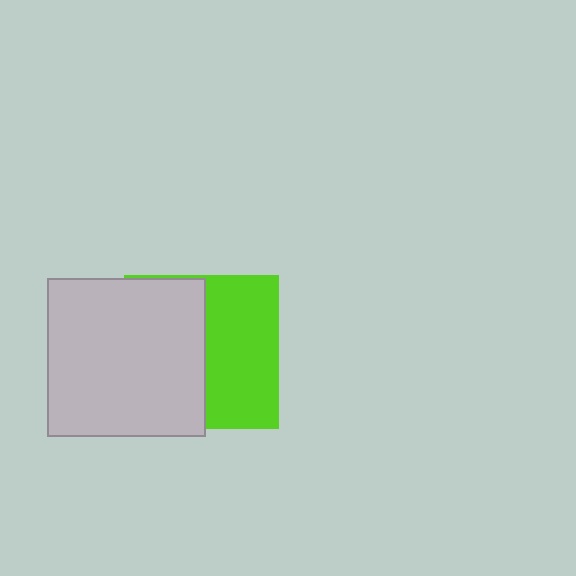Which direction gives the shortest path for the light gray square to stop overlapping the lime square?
Moving left gives the shortest separation.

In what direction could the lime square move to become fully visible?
The lime square could move right. That would shift it out from behind the light gray square entirely.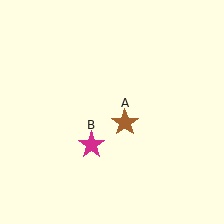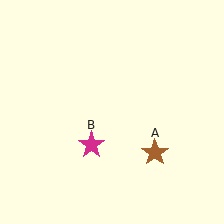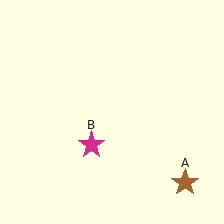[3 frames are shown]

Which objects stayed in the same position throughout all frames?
Magenta star (object B) remained stationary.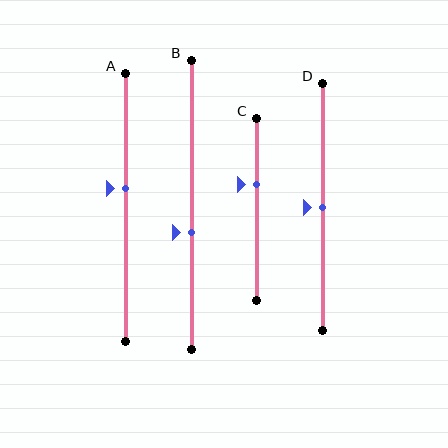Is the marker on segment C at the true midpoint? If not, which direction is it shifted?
No, the marker on segment C is shifted upward by about 14% of the segment length.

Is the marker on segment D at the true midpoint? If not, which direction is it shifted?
Yes, the marker on segment D is at the true midpoint.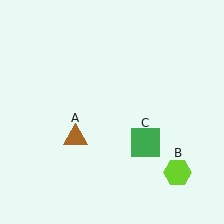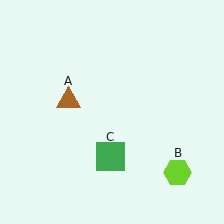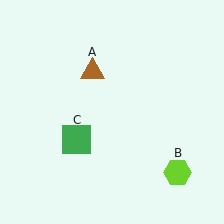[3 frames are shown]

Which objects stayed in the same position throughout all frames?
Lime hexagon (object B) remained stationary.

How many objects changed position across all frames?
2 objects changed position: brown triangle (object A), green square (object C).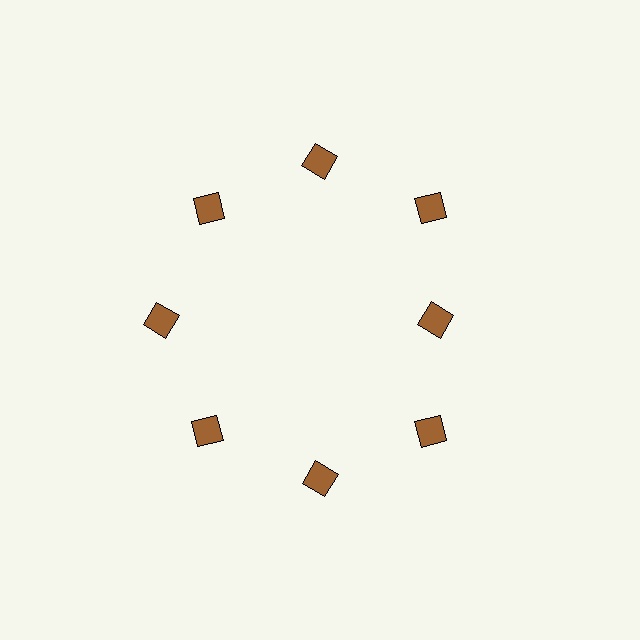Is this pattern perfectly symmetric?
No. The 8 brown diamonds are arranged in a ring, but one element near the 3 o'clock position is pulled inward toward the center, breaking the 8-fold rotational symmetry.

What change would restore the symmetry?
The symmetry would be restored by moving it outward, back onto the ring so that all 8 diamonds sit at equal angles and equal distance from the center.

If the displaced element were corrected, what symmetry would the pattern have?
It would have 8-fold rotational symmetry — the pattern would map onto itself every 45 degrees.